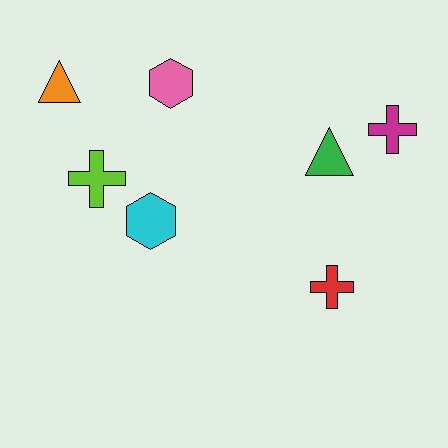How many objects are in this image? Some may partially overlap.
There are 7 objects.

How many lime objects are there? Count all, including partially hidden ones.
There is 1 lime object.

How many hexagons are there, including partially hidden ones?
There are 2 hexagons.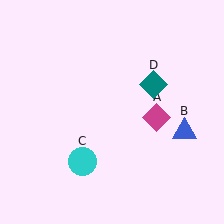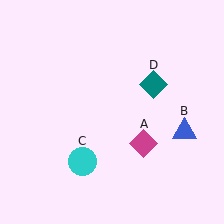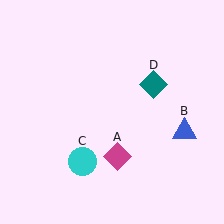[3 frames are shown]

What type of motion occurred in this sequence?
The magenta diamond (object A) rotated clockwise around the center of the scene.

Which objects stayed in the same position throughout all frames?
Blue triangle (object B) and cyan circle (object C) and teal diamond (object D) remained stationary.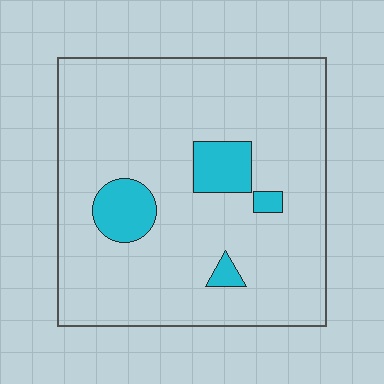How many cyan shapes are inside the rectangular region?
4.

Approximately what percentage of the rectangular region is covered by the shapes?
Approximately 10%.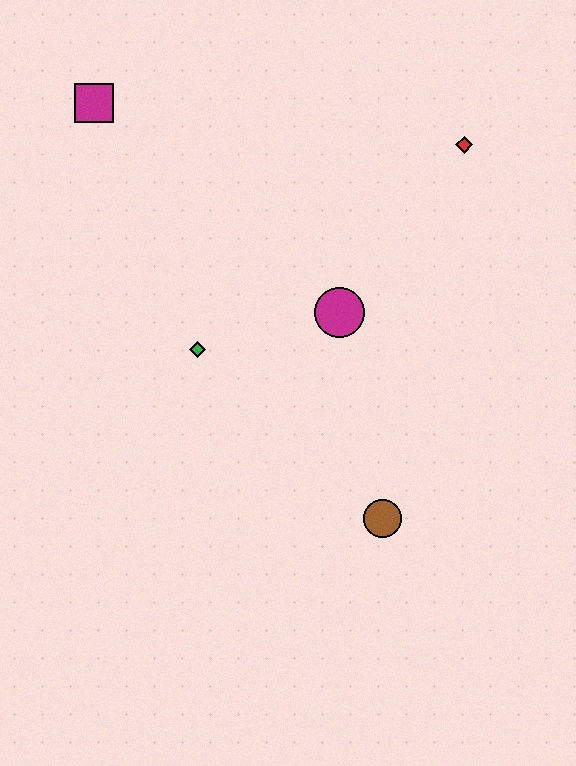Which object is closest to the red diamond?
The magenta circle is closest to the red diamond.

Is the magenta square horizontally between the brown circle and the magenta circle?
No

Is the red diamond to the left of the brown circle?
No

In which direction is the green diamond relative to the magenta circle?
The green diamond is to the left of the magenta circle.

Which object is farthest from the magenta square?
The brown circle is farthest from the magenta square.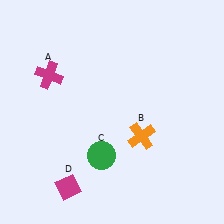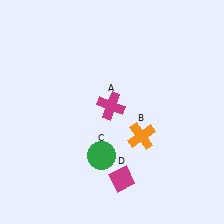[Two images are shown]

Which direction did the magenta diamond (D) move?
The magenta diamond (D) moved right.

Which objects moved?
The objects that moved are: the magenta cross (A), the magenta diamond (D).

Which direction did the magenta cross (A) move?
The magenta cross (A) moved right.